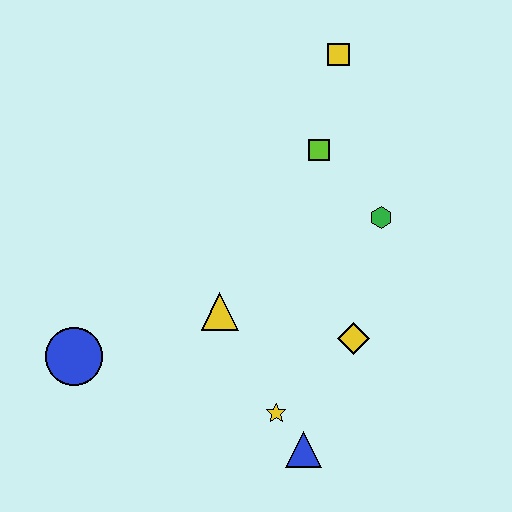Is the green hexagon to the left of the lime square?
No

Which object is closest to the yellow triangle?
The yellow star is closest to the yellow triangle.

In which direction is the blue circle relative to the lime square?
The blue circle is to the left of the lime square.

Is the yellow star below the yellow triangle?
Yes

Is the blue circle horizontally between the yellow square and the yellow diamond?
No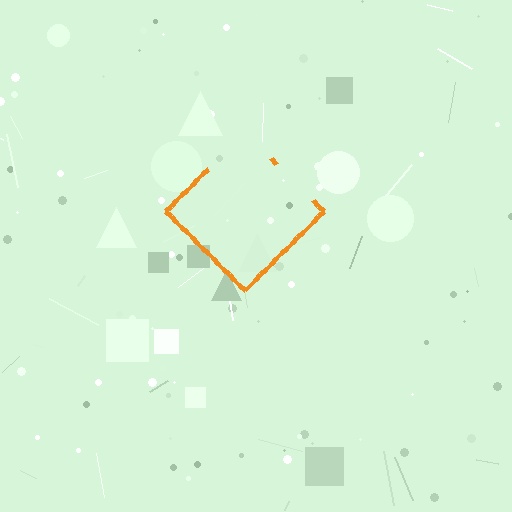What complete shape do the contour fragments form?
The contour fragments form a diamond.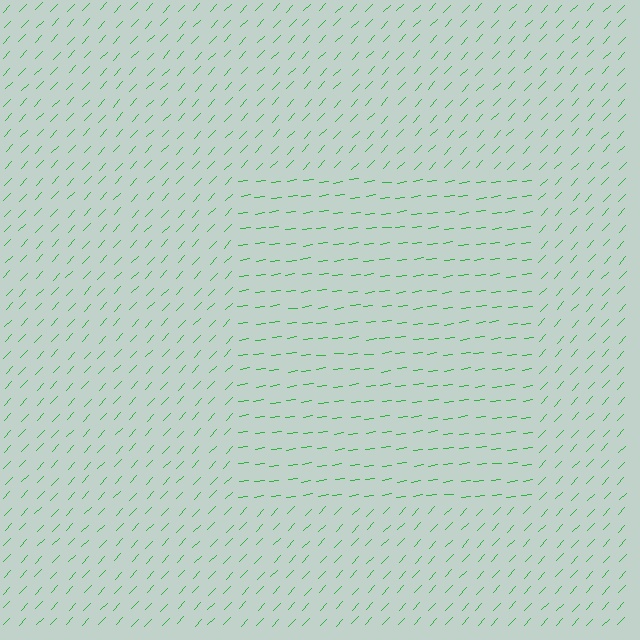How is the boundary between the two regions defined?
The boundary is defined purely by a change in line orientation (approximately 38 degrees difference). All lines are the same color and thickness.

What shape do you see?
I see a rectangle.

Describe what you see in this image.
The image is filled with small green line segments. A rectangle region in the image has lines oriented differently from the surrounding lines, creating a visible texture boundary.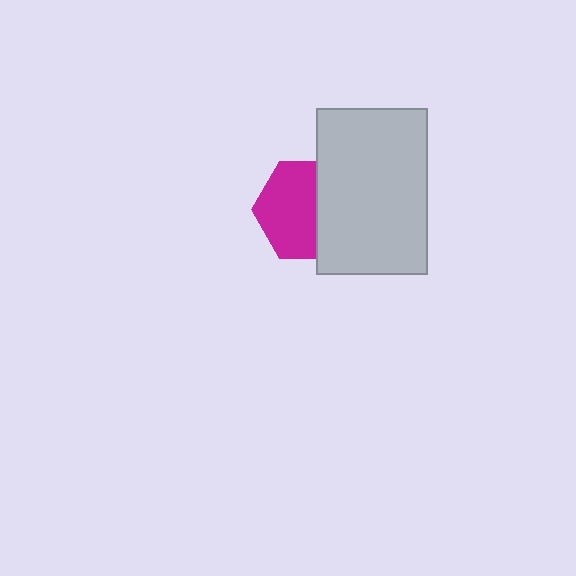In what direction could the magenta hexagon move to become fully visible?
The magenta hexagon could move left. That would shift it out from behind the light gray rectangle entirely.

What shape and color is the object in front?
The object in front is a light gray rectangle.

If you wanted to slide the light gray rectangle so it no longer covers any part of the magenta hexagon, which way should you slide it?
Slide it right — that is the most direct way to separate the two shapes.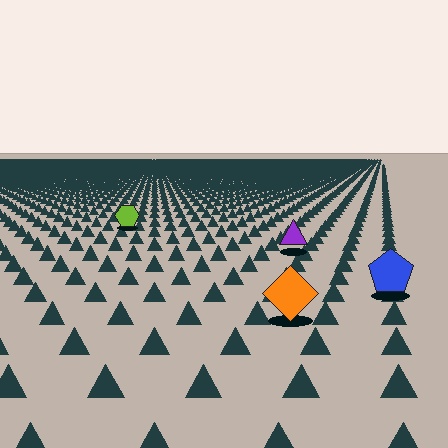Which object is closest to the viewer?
The orange diamond is closest. The texture marks near it are larger and more spread out.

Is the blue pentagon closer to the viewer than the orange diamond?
No. The orange diamond is closer — you can tell from the texture gradient: the ground texture is coarser near it.